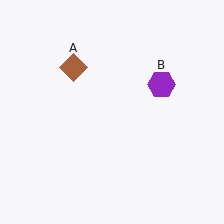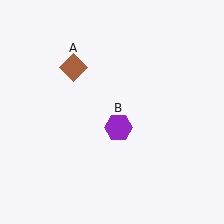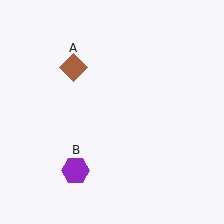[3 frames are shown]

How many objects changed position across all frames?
1 object changed position: purple hexagon (object B).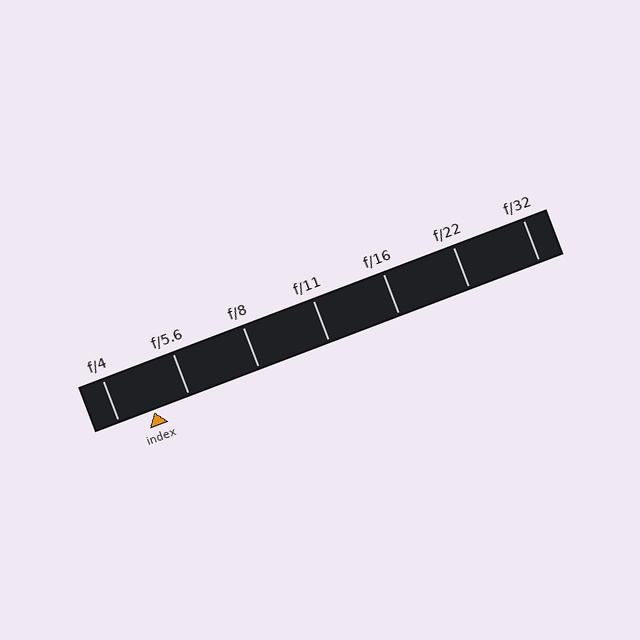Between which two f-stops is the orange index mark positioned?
The index mark is between f/4 and f/5.6.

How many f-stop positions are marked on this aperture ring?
There are 7 f-stop positions marked.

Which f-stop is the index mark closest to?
The index mark is closest to f/5.6.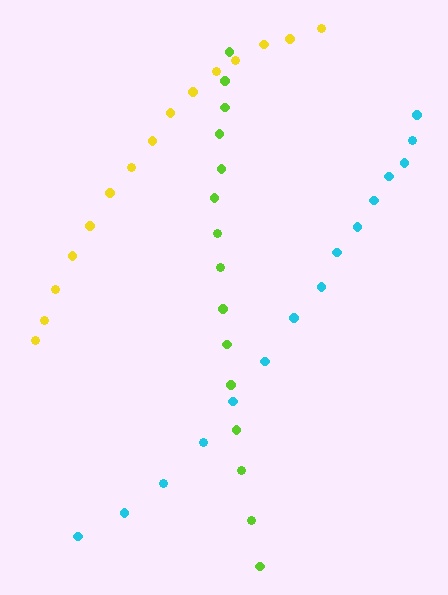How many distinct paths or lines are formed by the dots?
There are 3 distinct paths.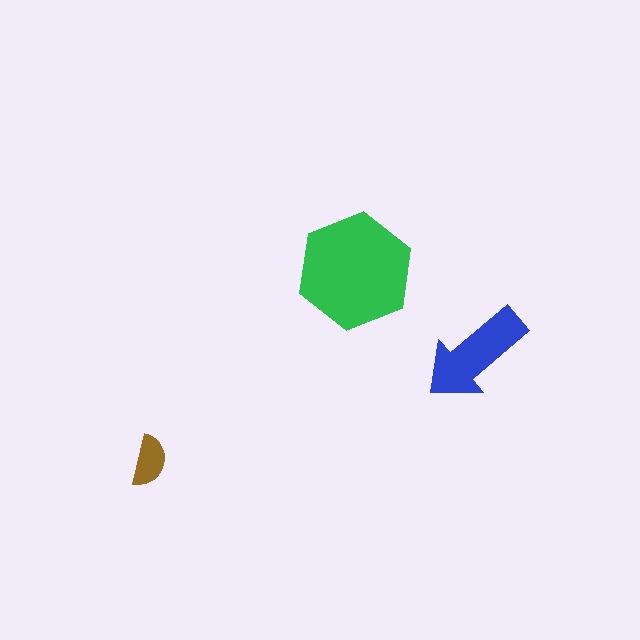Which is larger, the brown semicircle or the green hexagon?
The green hexagon.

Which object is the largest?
The green hexagon.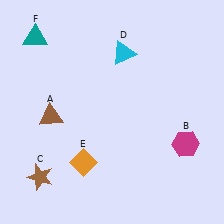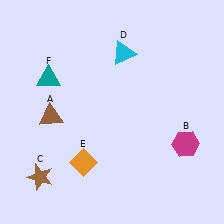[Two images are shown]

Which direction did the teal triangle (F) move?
The teal triangle (F) moved down.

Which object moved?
The teal triangle (F) moved down.